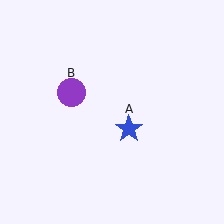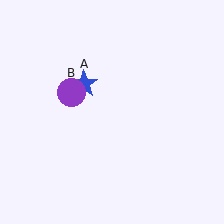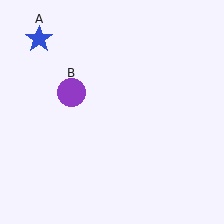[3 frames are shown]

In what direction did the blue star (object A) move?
The blue star (object A) moved up and to the left.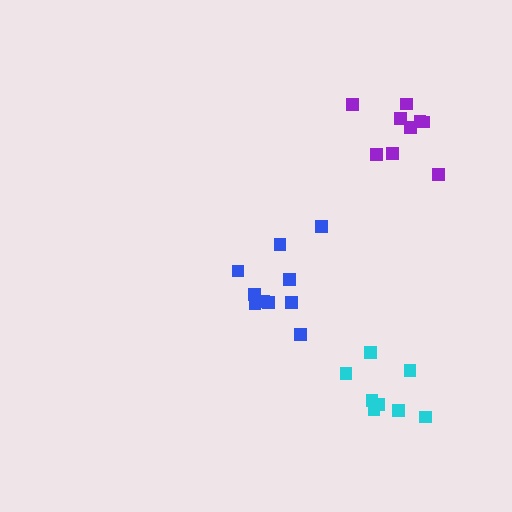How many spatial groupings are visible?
There are 3 spatial groupings.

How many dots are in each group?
Group 1: 8 dots, Group 2: 10 dots, Group 3: 9 dots (27 total).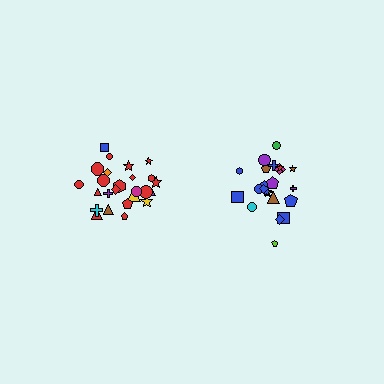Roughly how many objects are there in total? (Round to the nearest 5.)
Roughly 45 objects in total.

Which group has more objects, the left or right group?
The left group.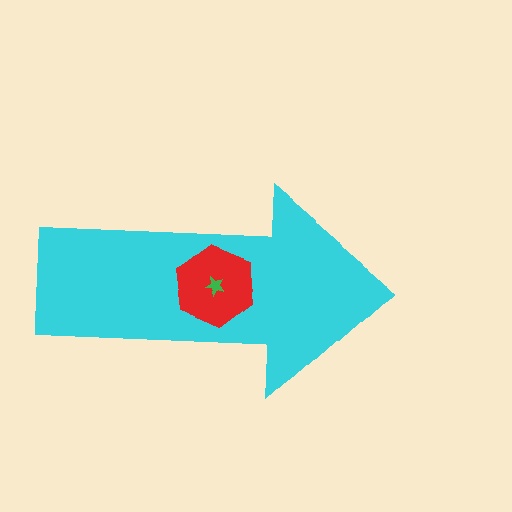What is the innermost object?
The green star.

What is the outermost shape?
The cyan arrow.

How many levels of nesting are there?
3.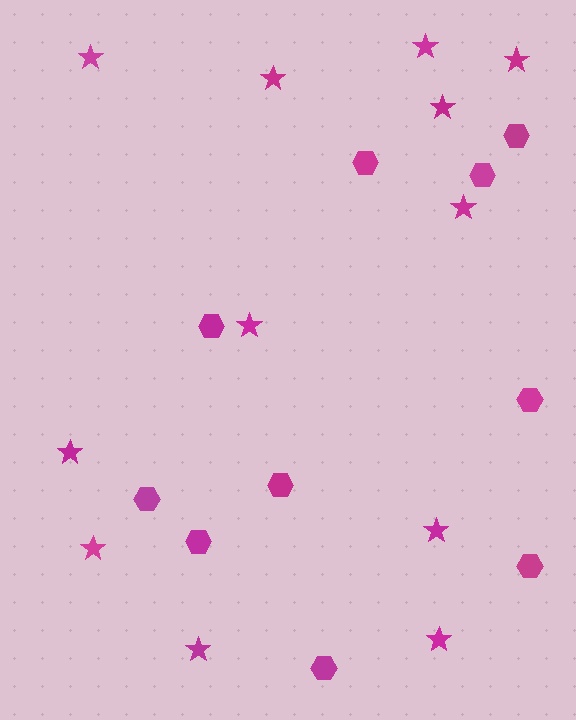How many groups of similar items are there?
There are 2 groups: one group of stars (12) and one group of hexagons (10).